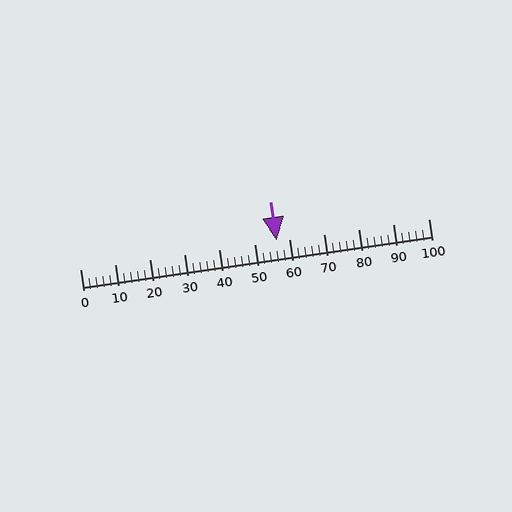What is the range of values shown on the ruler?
The ruler shows values from 0 to 100.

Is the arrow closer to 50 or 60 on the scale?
The arrow is closer to 60.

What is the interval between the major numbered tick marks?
The major tick marks are spaced 10 units apart.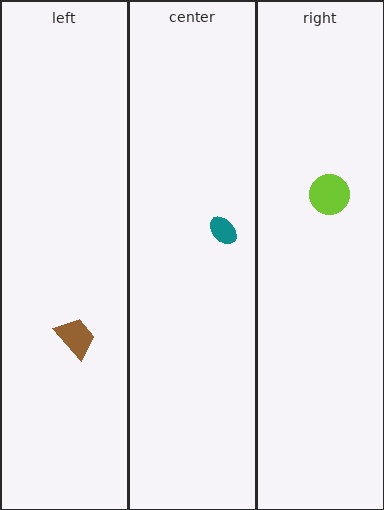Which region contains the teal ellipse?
The center region.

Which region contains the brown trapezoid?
The left region.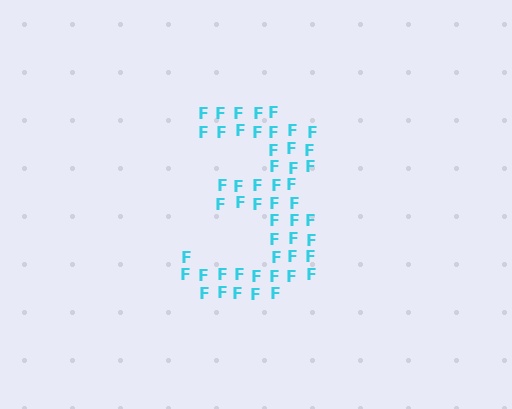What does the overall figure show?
The overall figure shows the digit 3.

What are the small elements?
The small elements are letter F's.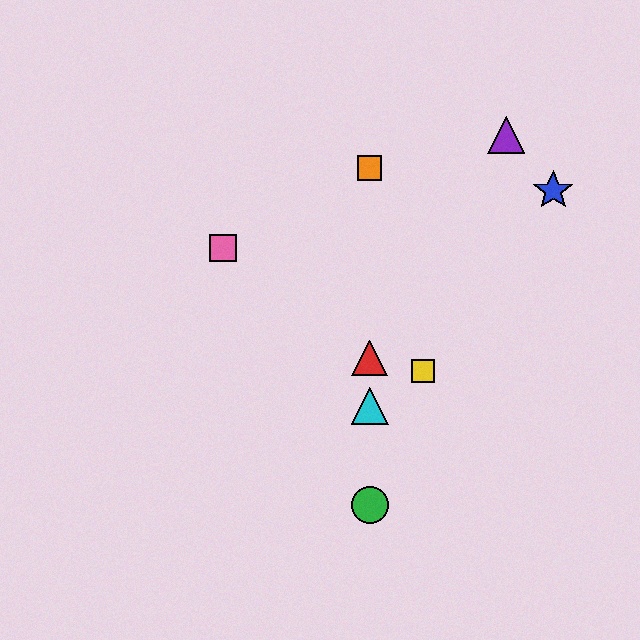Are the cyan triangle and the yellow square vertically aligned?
No, the cyan triangle is at x≈370 and the yellow square is at x≈423.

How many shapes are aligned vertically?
4 shapes (the red triangle, the green circle, the orange square, the cyan triangle) are aligned vertically.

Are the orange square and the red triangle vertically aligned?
Yes, both are at x≈370.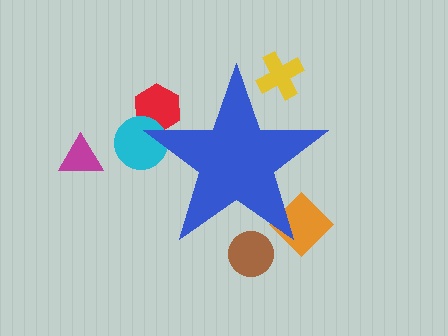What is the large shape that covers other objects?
A blue star.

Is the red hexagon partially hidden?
Yes, the red hexagon is partially hidden behind the blue star.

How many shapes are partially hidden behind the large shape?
5 shapes are partially hidden.